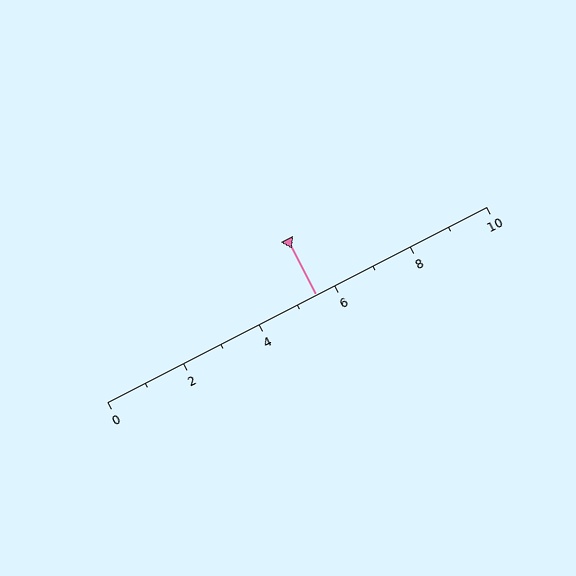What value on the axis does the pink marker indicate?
The marker indicates approximately 5.5.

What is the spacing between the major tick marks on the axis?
The major ticks are spaced 2 apart.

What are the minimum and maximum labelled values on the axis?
The axis runs from 0 to 10.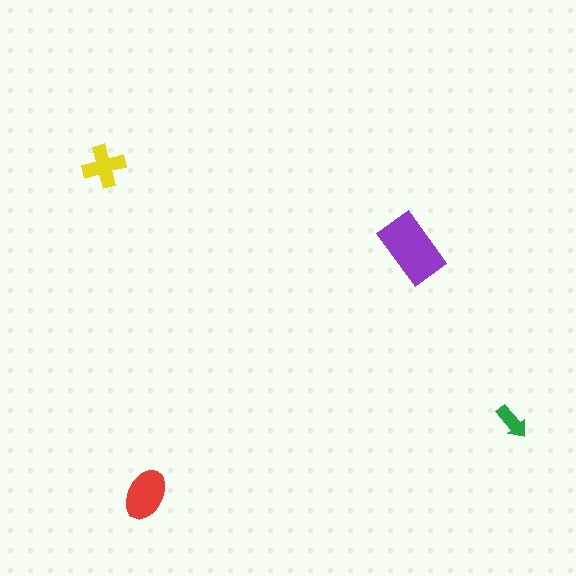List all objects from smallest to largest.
The green arrow, the yellow cross, the red ellipse, the purple rectangle.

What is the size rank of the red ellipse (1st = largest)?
2nd.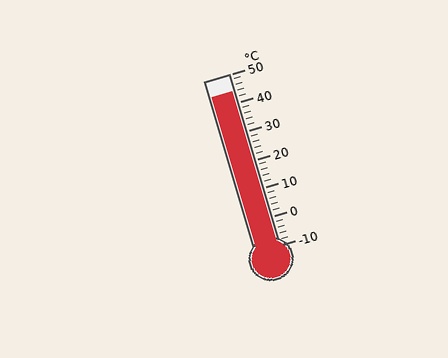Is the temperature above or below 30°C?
The temperature is above 30°C.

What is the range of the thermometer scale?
The thermometer scale ranges from -10°C to 50°C.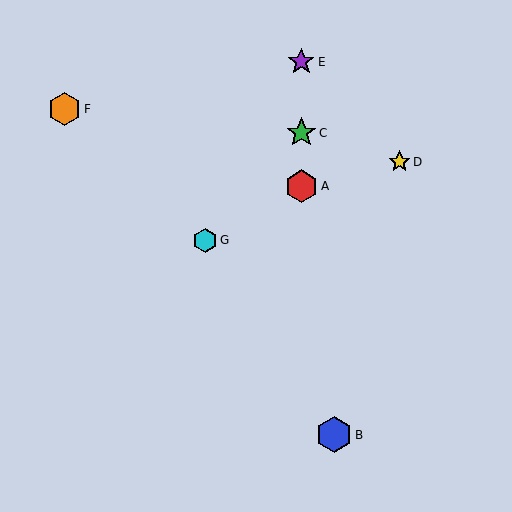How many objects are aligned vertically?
3 objects (A, C, E) are aligned vertically.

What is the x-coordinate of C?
Object C is at x≈301.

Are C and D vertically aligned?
No, C is at x≈301 and D is at x≈399.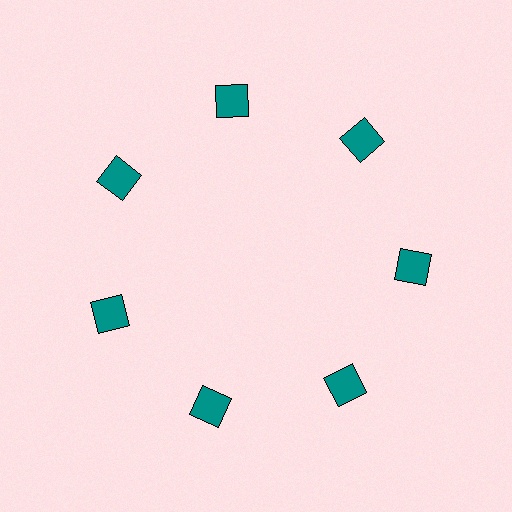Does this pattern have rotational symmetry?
Yes, this pattern has 7-fold rotational symmetry. It looks the same after rotating 51 degrees around the center.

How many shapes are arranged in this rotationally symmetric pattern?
There are 7 shapes, arranged in 7 groups of 1.